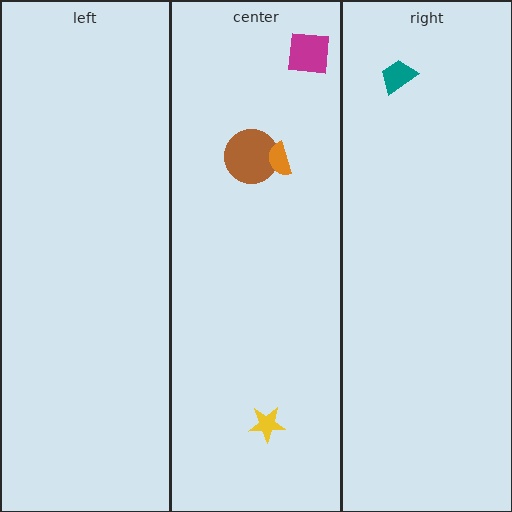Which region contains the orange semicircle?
The center region.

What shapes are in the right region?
The teal trapezoid.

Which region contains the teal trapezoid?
The right region.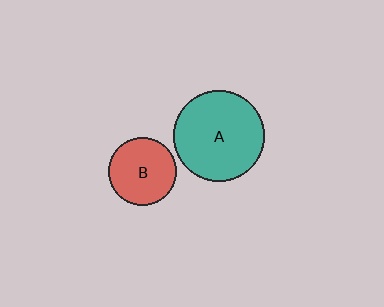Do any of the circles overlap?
No, none of the circles overlap.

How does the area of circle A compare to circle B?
Approximately 1.8 times.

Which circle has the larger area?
Circle A (teal).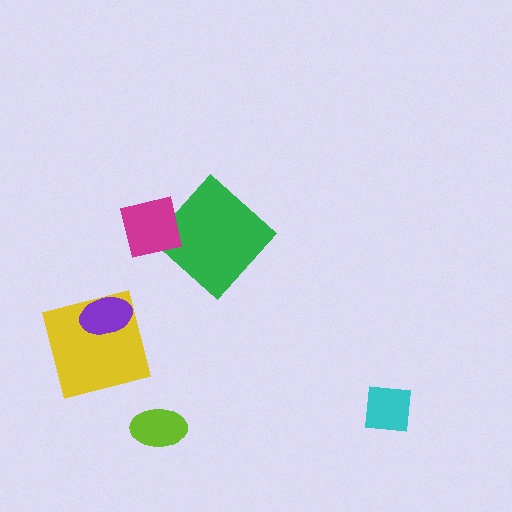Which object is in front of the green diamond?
The magenta square is in front of the green diamond.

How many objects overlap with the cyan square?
0 objects overlap with the cyan square.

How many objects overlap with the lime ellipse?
0 objects overlap with the lime ellipse.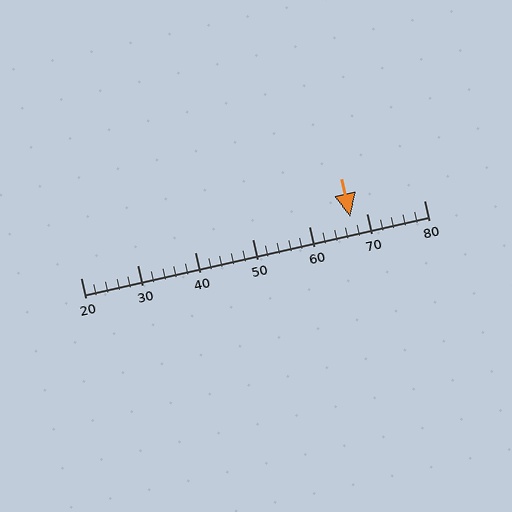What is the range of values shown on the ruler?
The ruler shows values from 20 to 80.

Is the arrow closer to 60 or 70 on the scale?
The arrow is closer to 70.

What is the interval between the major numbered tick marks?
The major tick marks are spaced 10 units apart.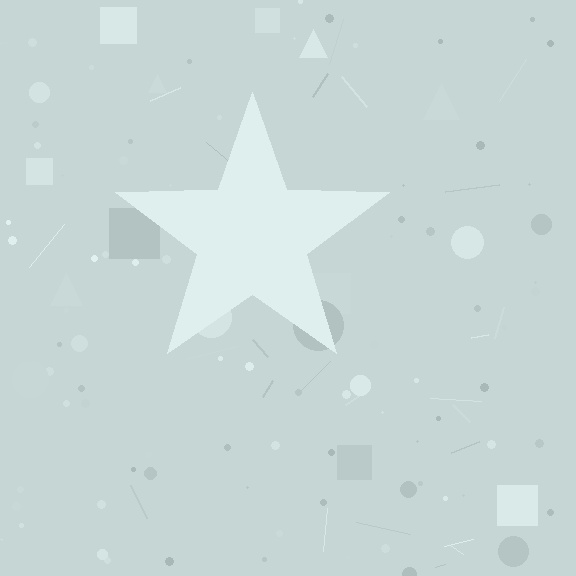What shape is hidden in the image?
A star is hidden in the image.